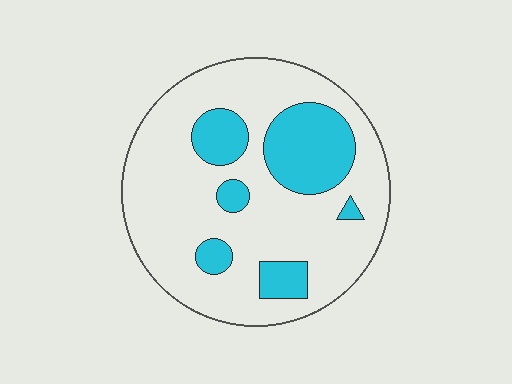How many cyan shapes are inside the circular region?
6.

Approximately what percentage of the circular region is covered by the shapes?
Approximately 25%.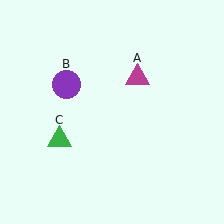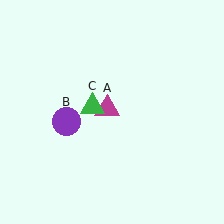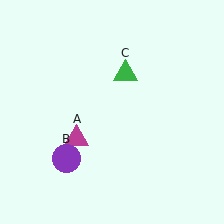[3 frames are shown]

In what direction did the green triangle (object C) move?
The green triangle (object C) moved up and to the right.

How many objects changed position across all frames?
3 objects changed position: magenta triangle (object A), purple circle (object B), green triangle (object C).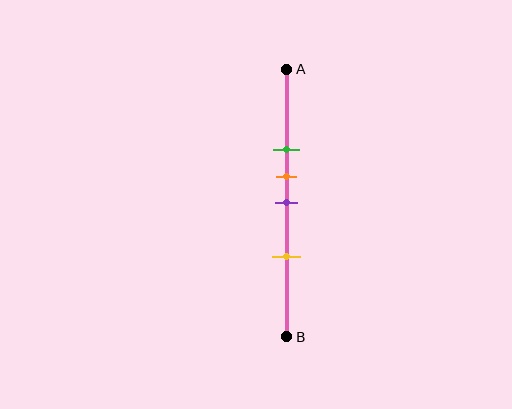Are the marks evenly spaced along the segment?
No, the marks are not evenly spaced.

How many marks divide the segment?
There are 4 marks dividing the segment.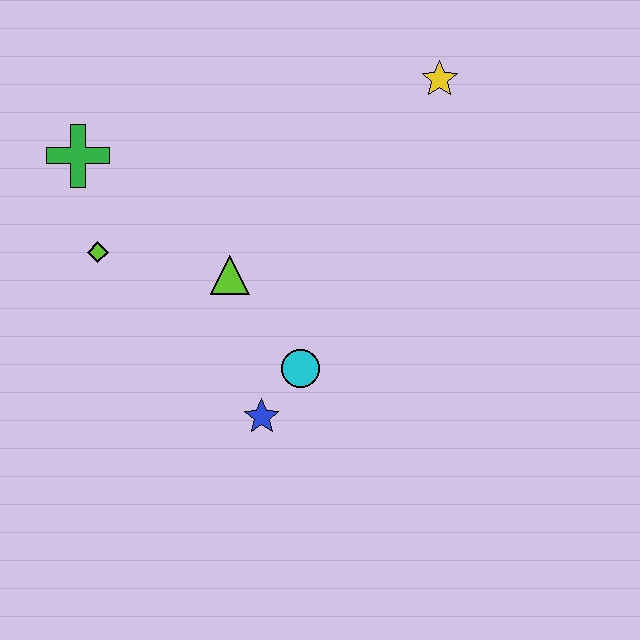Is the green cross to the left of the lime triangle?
Yes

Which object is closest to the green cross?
The lime diamond is closest to the green cross.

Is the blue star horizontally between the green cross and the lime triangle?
No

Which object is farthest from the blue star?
The yellow star is farthest from the blue star.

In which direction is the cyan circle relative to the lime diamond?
The cyan circle is to the right of the lime diamond.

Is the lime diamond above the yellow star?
No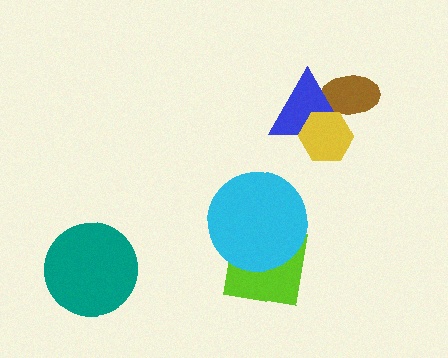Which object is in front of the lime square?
The cyan circle is in front of the lime square.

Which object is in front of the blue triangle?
The yellow hexagon is in front of the blue triangle.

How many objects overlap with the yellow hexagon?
2 objects overlap with the yellow hexagon.